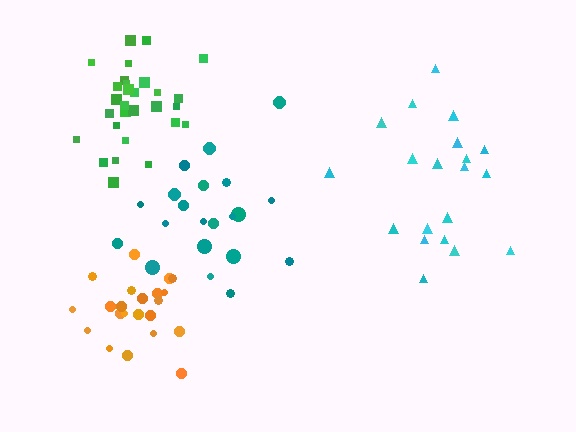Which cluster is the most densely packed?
Green.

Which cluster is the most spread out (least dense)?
Cyan.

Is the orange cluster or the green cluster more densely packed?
Green.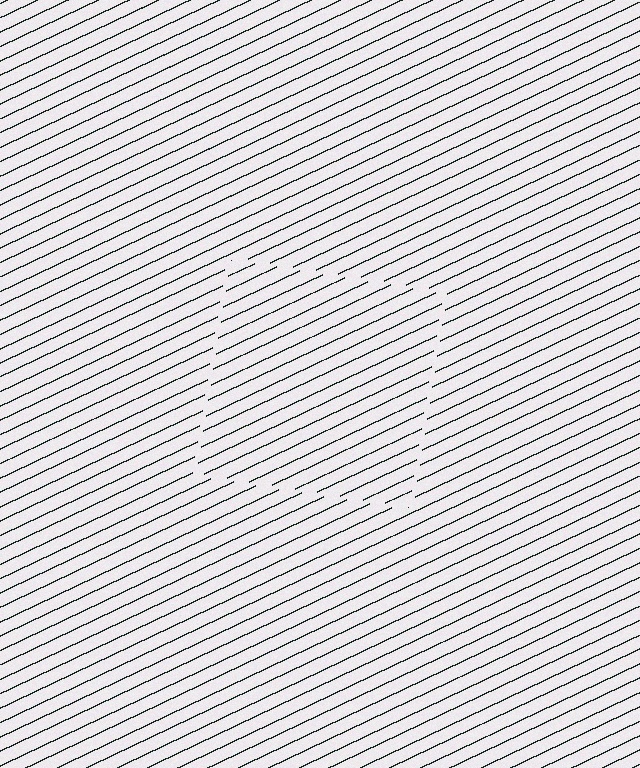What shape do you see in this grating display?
An illusory square. The interior of the shape contains the same grating, shifted by half a period — the contour is defined by the phase discontinuity where line-ends from the inner and outer gratings abut.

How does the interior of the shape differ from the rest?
The interior of the shape contains the same grating, shifted by half a period — the contour is defined by the phase discontinuity where line-ends from the inner and outer gratings abut.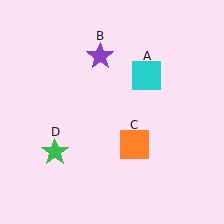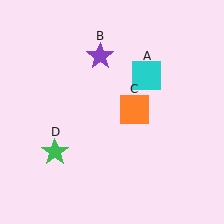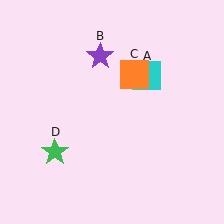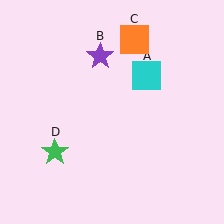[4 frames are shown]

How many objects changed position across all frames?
1 object changed position: orange square (object C).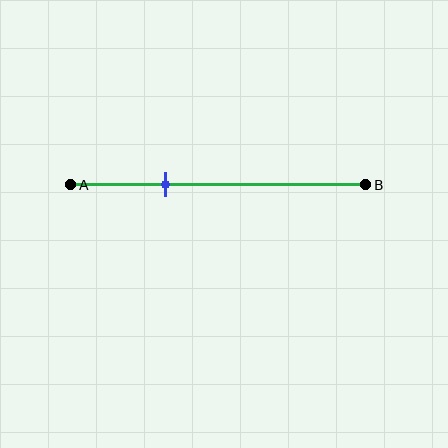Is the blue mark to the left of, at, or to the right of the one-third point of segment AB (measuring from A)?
The blue mark is approximately at the one-third point of segment AB.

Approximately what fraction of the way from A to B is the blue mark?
The blue mark is approximately 30% of the way from A to B.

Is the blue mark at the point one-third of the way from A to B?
Yes, the mark is approximately at the one-third point.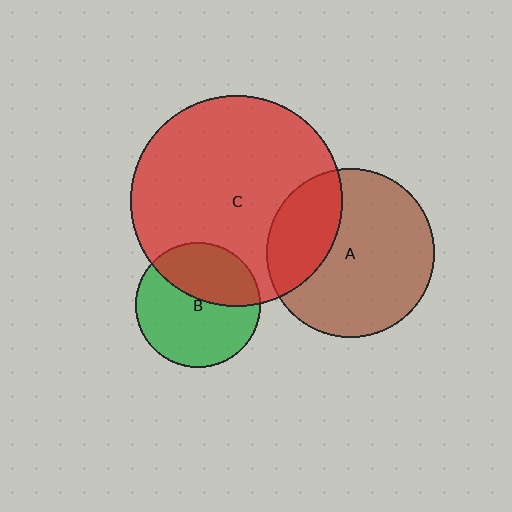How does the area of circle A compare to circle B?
Approximately 1.8 times.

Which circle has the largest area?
Circle C (red).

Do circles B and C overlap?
Yes.